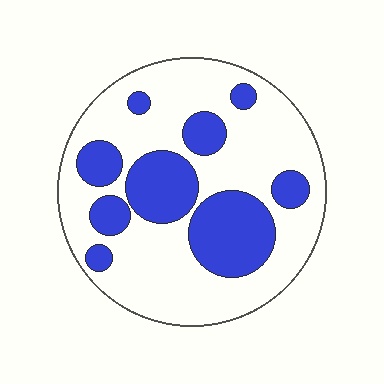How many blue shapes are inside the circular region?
9.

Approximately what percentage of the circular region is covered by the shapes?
Approximately 30%.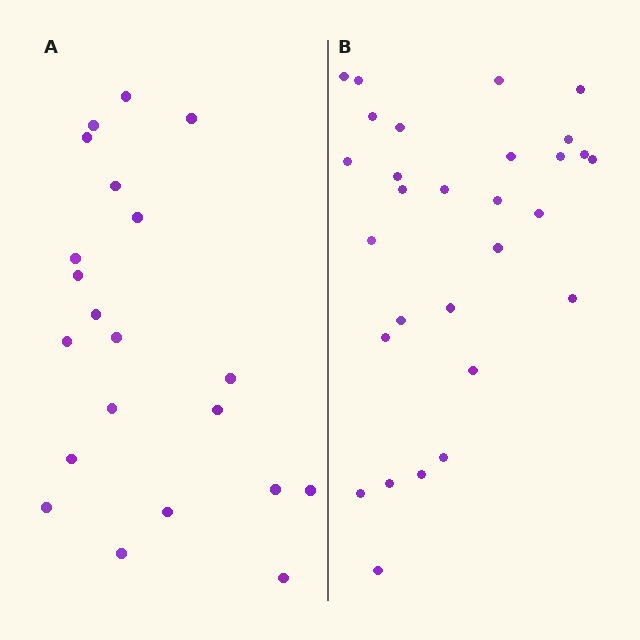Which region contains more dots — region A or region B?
Region B (the right region) has more dots.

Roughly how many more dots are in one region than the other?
Region B has roughly 8 or so more dots than region A.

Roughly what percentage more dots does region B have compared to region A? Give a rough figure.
About 40% more.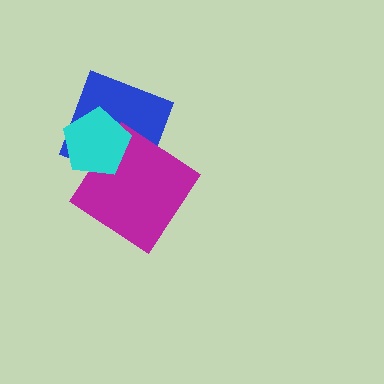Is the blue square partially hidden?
Yes, it is partially covered by another shape.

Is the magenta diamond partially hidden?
Yes, it is partially covered by another shape.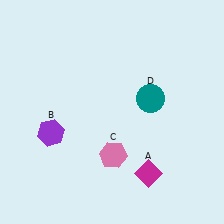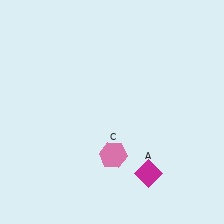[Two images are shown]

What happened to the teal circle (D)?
The teal circle (D) was removed in Image 2. It was in the top-right area of Image 1.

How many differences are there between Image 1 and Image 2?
There are 2 differences between the two images.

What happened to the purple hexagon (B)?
The purple hexagon (B) was removed in Image 2. It was in the bottom-left area of Image 1.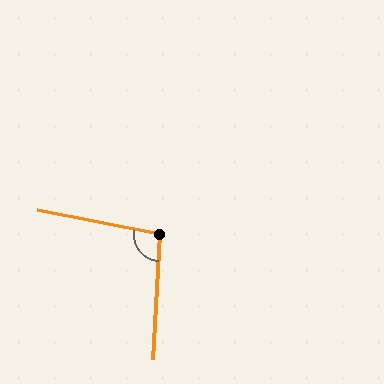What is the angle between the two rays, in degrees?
Approximately 98 degrees.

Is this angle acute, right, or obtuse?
It is obtuse.